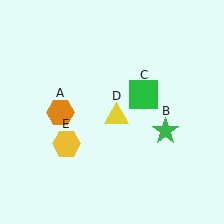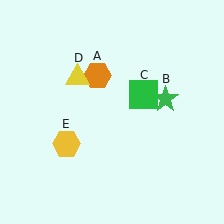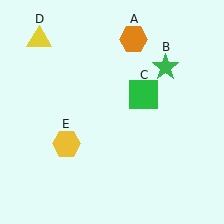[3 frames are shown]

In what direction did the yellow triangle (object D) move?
The yellow triangle (object D) moved up and to the left.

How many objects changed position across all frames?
3 objects changed position: orange hexagon (object A), green star (object B), yellow triangle (object D).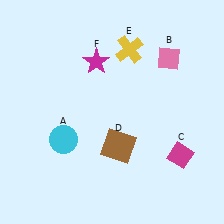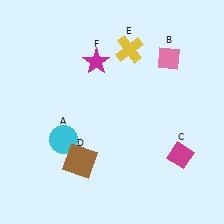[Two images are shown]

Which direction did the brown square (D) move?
The brown square (D) moved left.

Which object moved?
The brown square (D) moved left.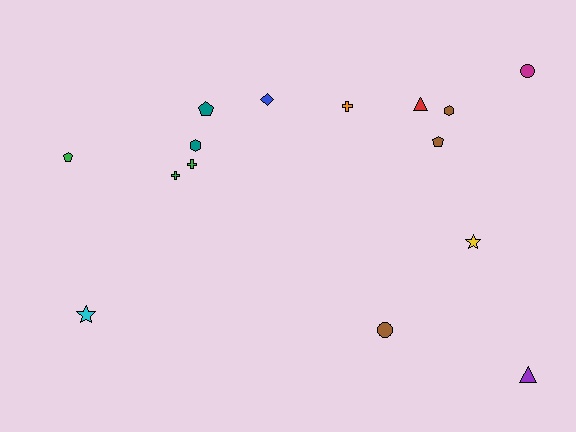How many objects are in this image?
There are 15 objects.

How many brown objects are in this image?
There are 3 brown objects.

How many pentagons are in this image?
There are 3 pentagons.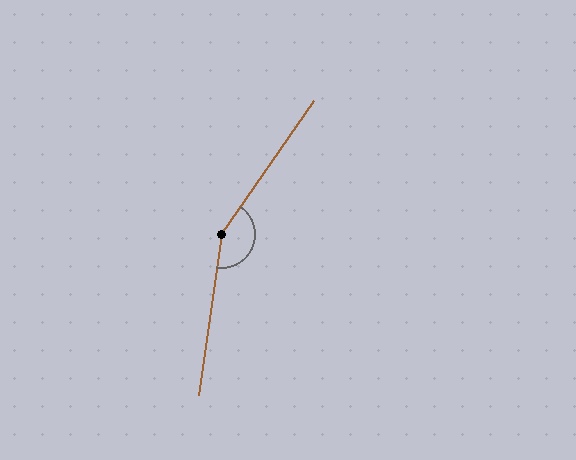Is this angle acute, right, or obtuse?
It is obtuse.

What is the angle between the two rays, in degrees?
Approximately 154 degrees.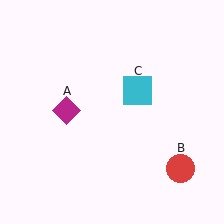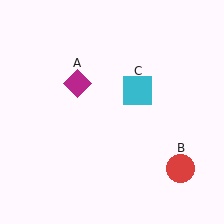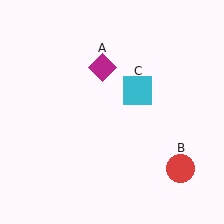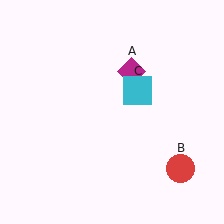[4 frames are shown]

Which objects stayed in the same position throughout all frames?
Red circle (object B) and cyan square (object C) remained stationary.